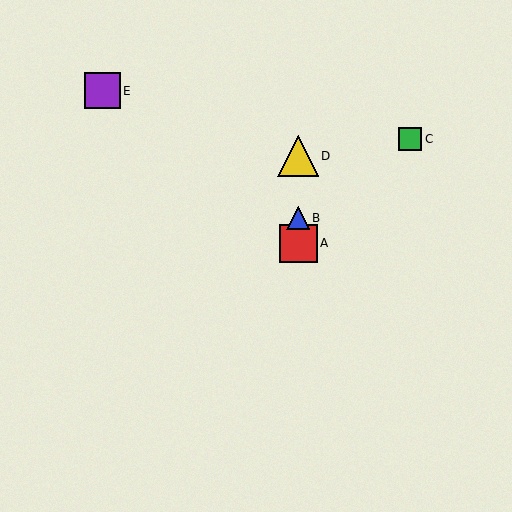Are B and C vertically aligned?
No, B is at x≈298 and C is at x≈410.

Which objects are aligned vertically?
Objects A, B, D are aligned vertically.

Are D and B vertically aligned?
Yes, both are at x≈298.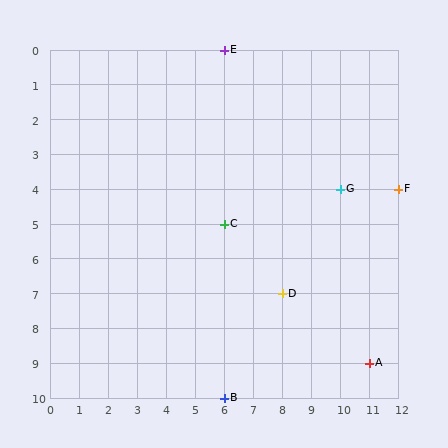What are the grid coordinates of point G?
Point G is at grid coordinates (10, 4).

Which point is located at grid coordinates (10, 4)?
Point G is at (10, 4).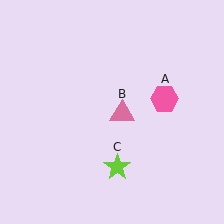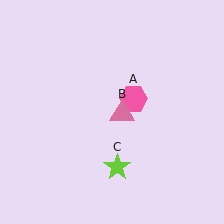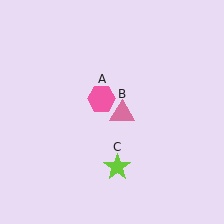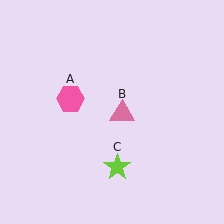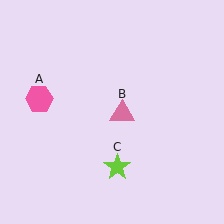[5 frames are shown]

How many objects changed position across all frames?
1 object changed position: pink hexagon (object A).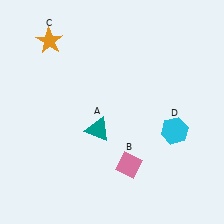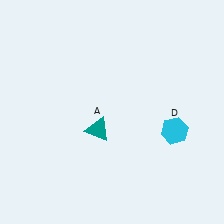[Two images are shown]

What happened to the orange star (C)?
The orange star (C) was removed in Image 2. It was in the top-left area of Image 1.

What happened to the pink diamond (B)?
The pink diamond (B) was removed in Image 2. It was in the bottom-right area of Image 1.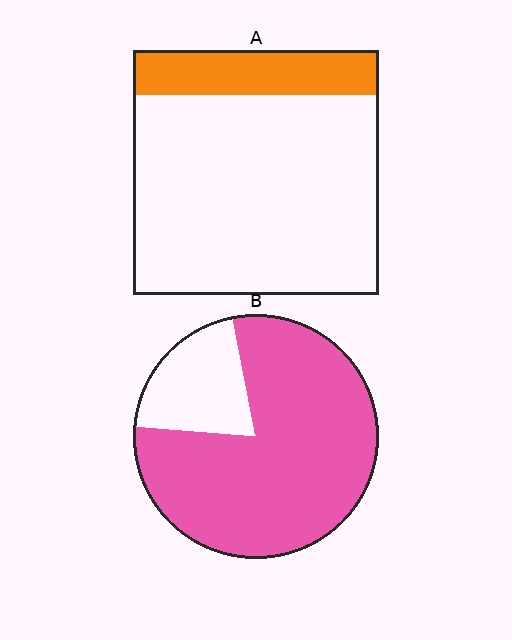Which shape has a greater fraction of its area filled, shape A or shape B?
Shape B.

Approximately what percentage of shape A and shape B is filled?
A is approximately 20% and B is approximately 80%.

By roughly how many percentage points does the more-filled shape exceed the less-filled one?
By roughly 60 percentage points (B over A).